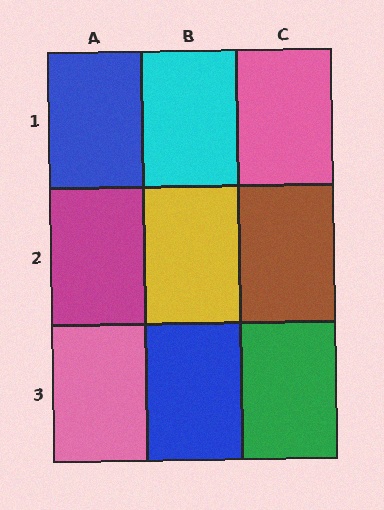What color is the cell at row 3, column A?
Pink.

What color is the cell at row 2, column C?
Brown.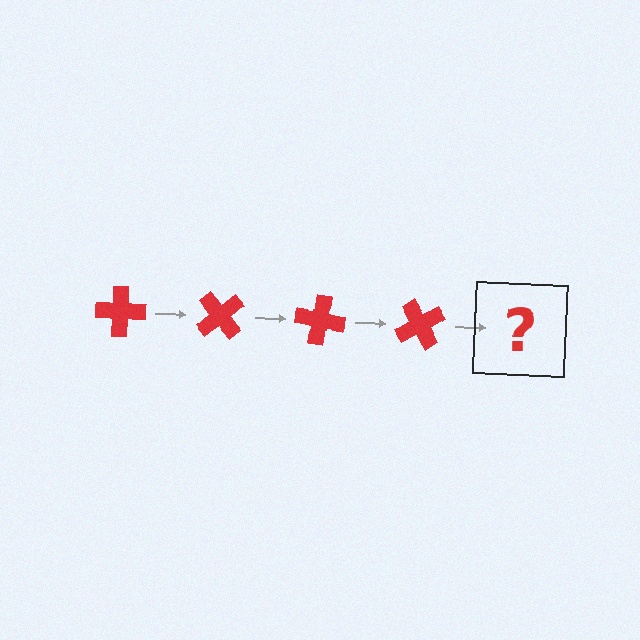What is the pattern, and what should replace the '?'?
The pattern is that the cross rotates 50 degrees each step. The '?' should be a red cross rotated 200 degrees.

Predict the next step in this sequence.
The next step is a red cross rotated 200 degrees.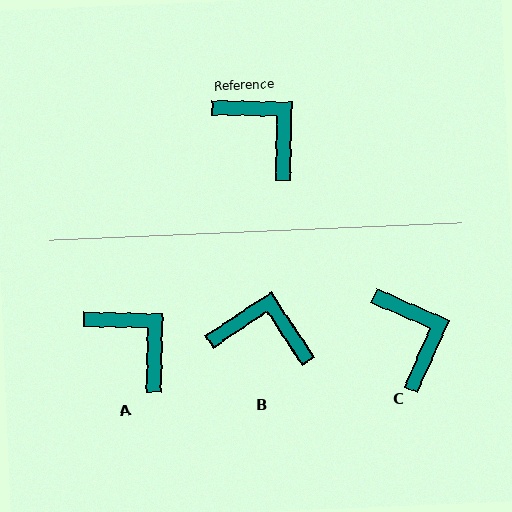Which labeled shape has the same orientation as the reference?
A.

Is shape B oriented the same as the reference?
No, it is off by about 35 degrees.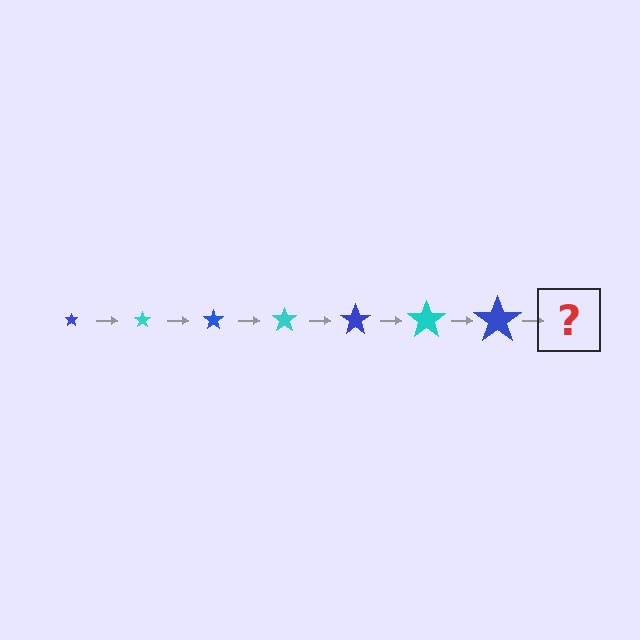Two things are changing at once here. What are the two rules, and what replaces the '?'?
The two rules are that the star grows larger each step and the color cycles through blue and cyan. The '?' should be a cyan star, larger than the previous one.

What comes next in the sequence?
The next element should be a cyan star, larger than the previous one.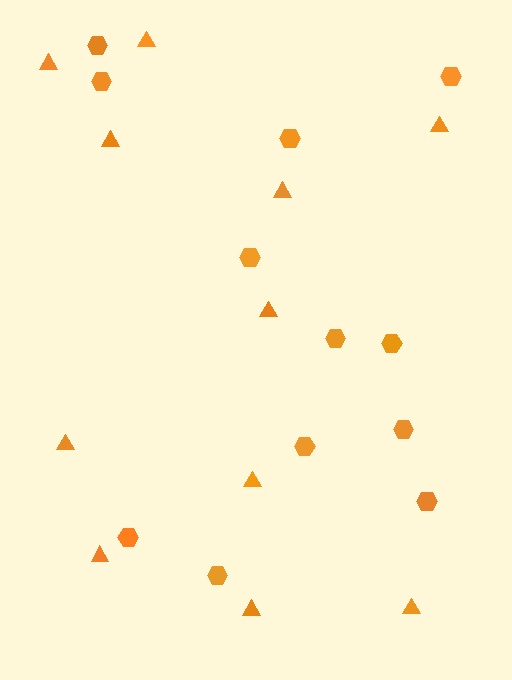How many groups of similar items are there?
There are 2 groups: one group of hexagons (12) and one group of triangles (11).